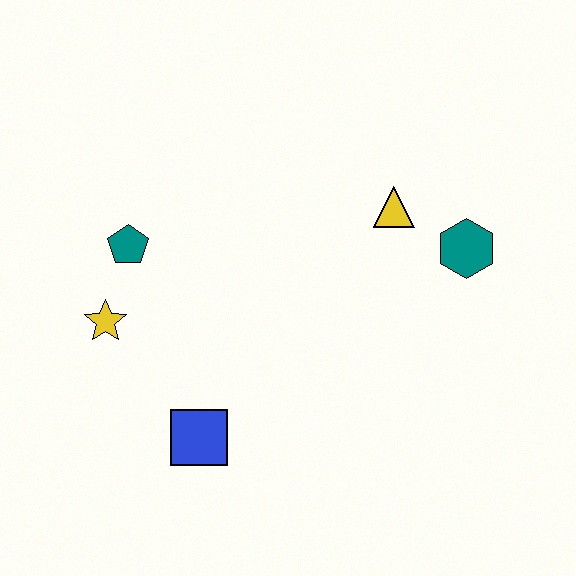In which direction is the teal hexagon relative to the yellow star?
The teal hexagon is to the right of the yellow star.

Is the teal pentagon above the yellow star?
Yes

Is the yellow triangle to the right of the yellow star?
Yes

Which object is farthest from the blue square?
The teal hexagon is farthest from the blue square.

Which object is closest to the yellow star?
The teal pentagon is closest to the yellow star.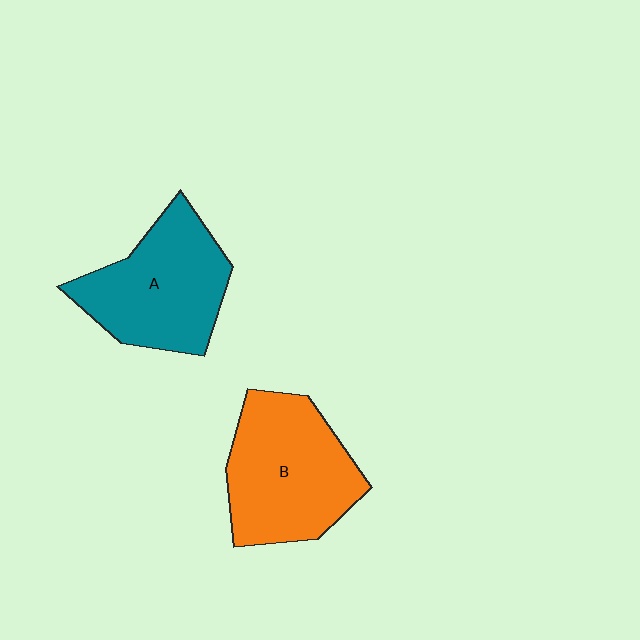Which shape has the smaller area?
Shape A (teal).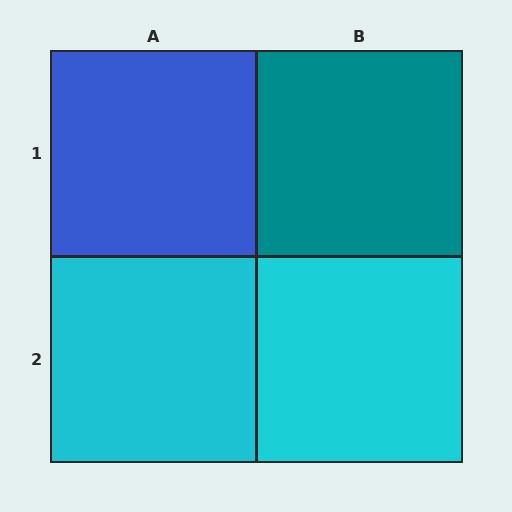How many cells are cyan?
2 cells are cyan.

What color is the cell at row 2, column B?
Cyan.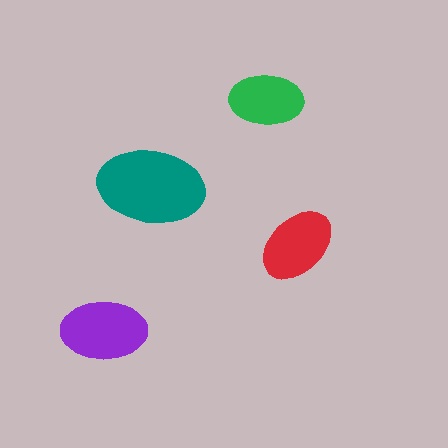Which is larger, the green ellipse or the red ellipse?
The red one.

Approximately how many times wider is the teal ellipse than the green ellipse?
About 1.5 times wider.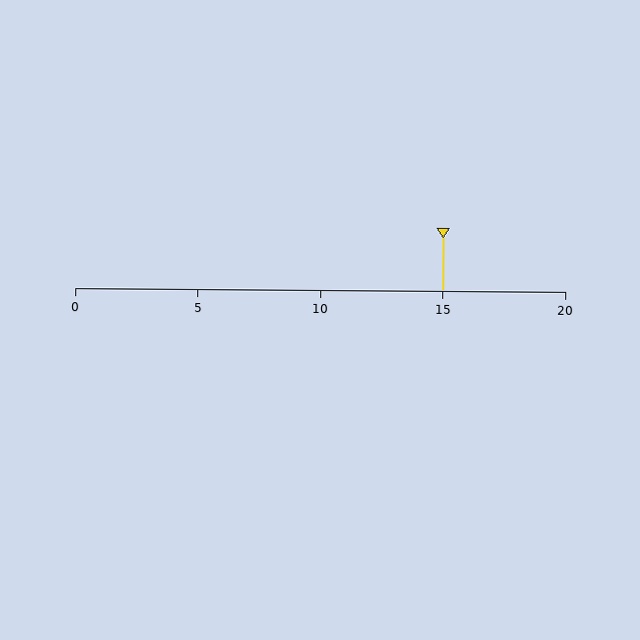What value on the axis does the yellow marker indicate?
The marker indicates approximately 15.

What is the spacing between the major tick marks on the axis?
The major ticks are spaced 5 apart.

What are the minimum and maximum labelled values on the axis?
The axis runs from 0 to 20.